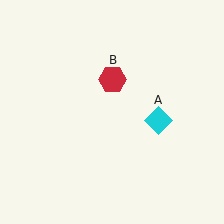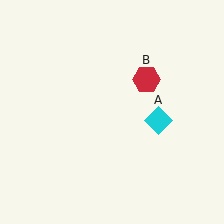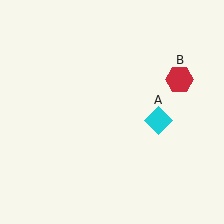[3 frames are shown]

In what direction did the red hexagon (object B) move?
The red hexagon (object B) moved right.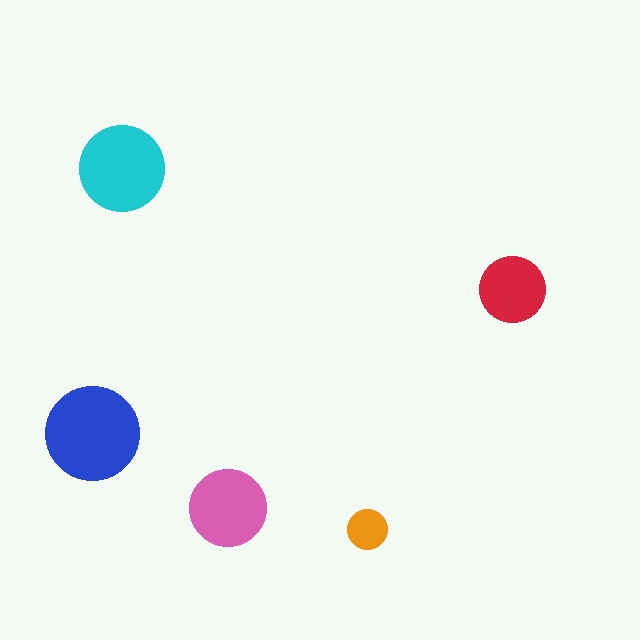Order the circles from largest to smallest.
the blue one, the cyan one, the pink one, the red one, the orange one.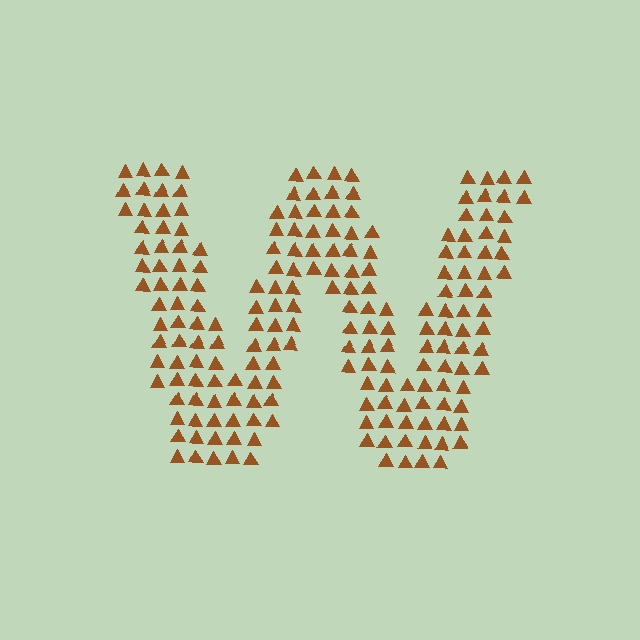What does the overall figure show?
The overall figure shows the letter W.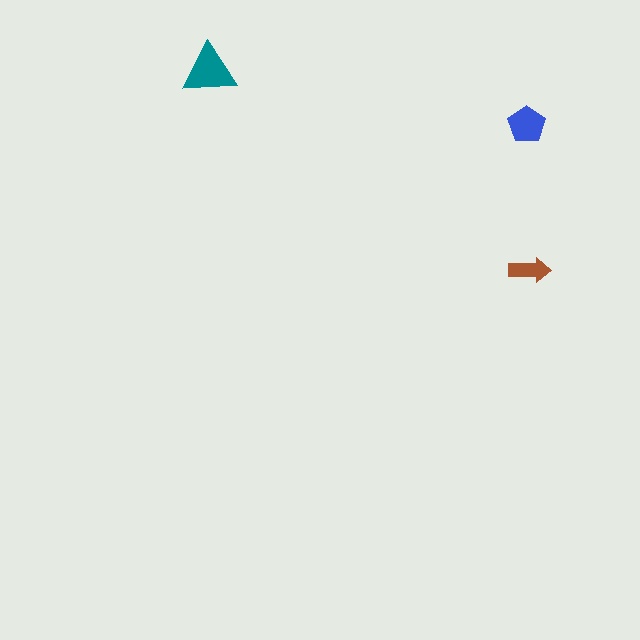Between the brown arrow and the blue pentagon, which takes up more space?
The blue pentagon.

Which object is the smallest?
The brown arrow.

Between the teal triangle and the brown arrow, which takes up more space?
The teal triangle.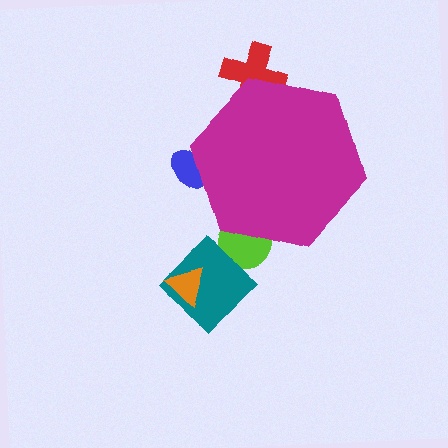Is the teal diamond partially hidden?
No, the teal diamond is fully visible.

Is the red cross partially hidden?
Yes, the red cross is partially hidden behind the magenta hexagon.